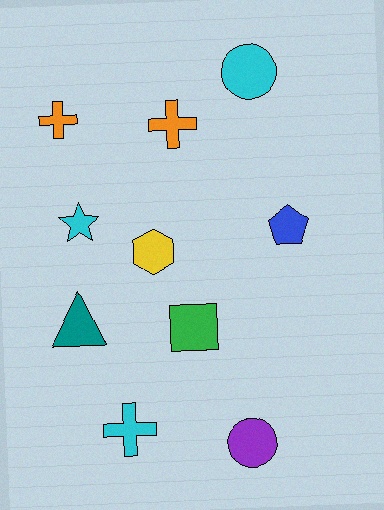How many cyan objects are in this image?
There are 3 cyan objects.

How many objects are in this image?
There are 10 objects.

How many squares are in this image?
There is 1 square.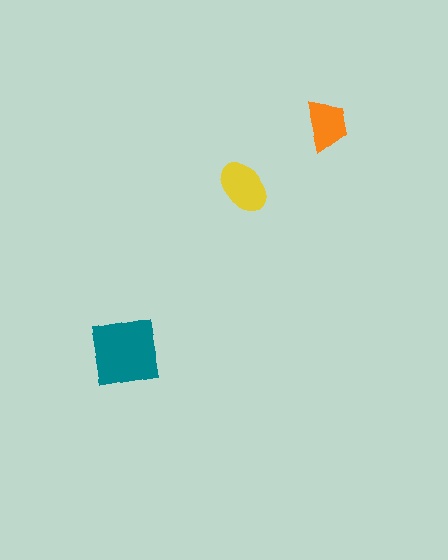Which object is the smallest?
The orange trapezoid.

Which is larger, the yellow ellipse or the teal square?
The teal square.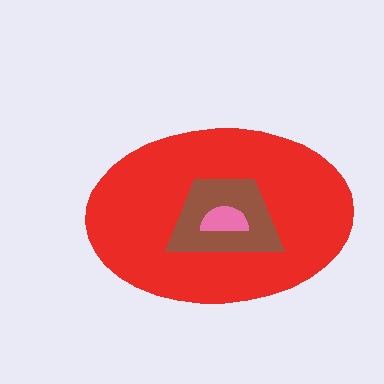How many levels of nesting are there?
3.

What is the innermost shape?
The pink semicircle.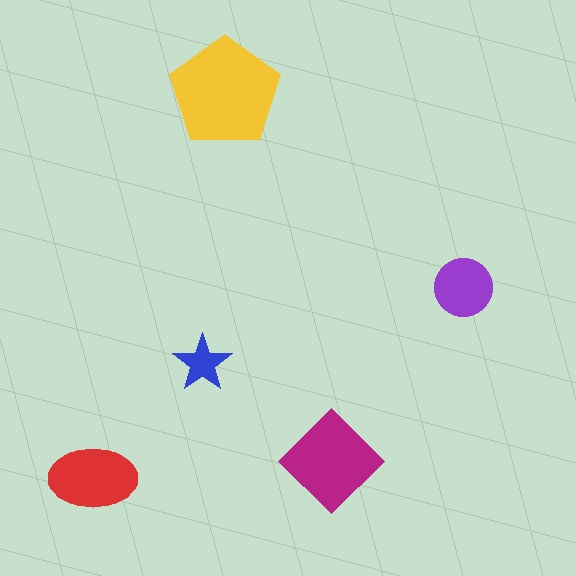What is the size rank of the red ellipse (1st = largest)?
3rd.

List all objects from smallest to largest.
The blue star, the purple circle, the red ellipse, the magenta diamond, the yellow pentagon.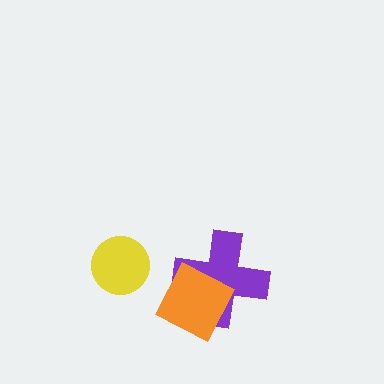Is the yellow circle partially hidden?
No, no other shape covers it.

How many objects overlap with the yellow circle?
0 objects overlap with the yellow circle.